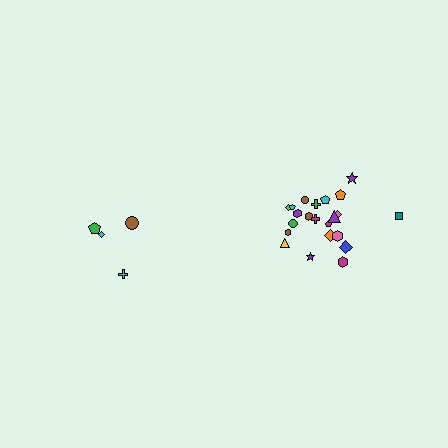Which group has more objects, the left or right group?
The right group.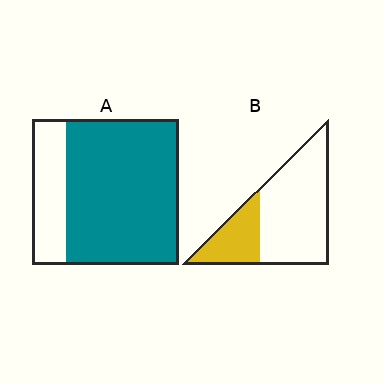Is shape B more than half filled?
No.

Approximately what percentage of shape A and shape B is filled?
A is approximately 75% and B is approximately 30%.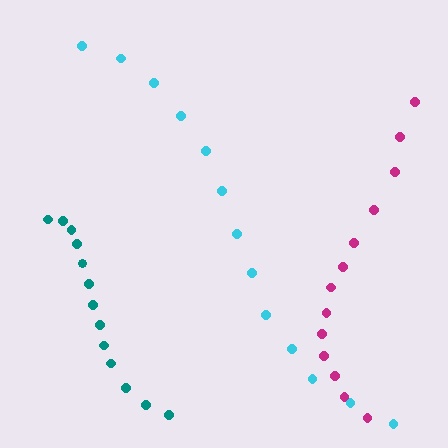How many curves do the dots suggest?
There are 3 distinct paths.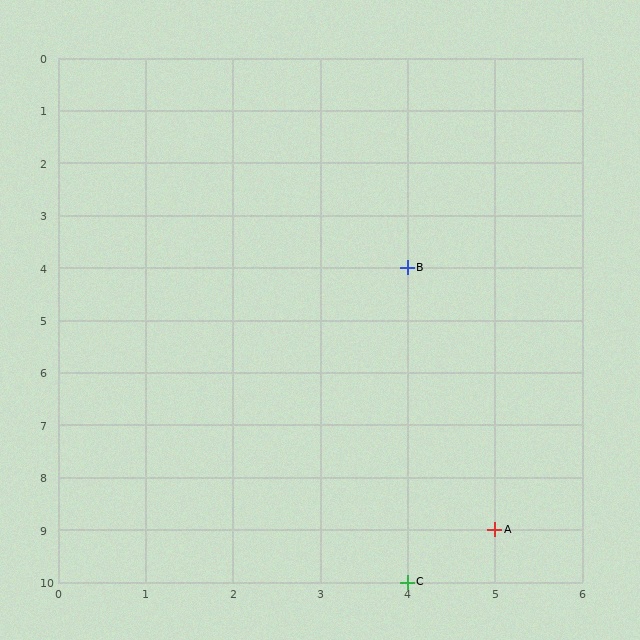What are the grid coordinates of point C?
Point C is at grid coordinates (4, 10).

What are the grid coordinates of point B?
Point B is at grid coordinates (4, 4).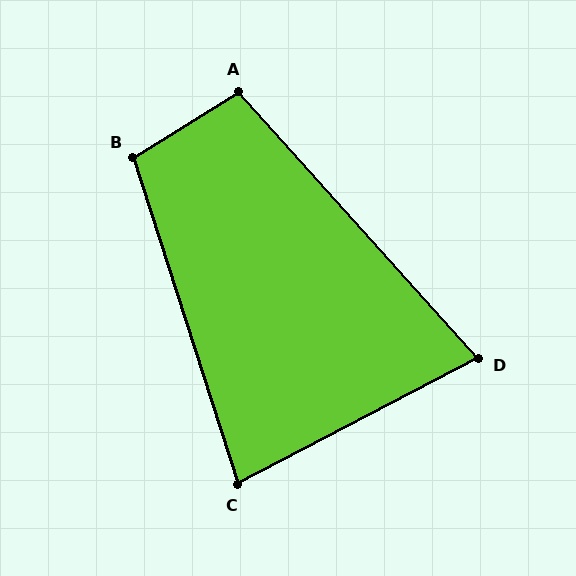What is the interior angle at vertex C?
Approximately 80 degrees (acute).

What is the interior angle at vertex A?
Approximately 100 degrees (obtuse).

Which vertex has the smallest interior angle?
D, at approximately 76 degrees.